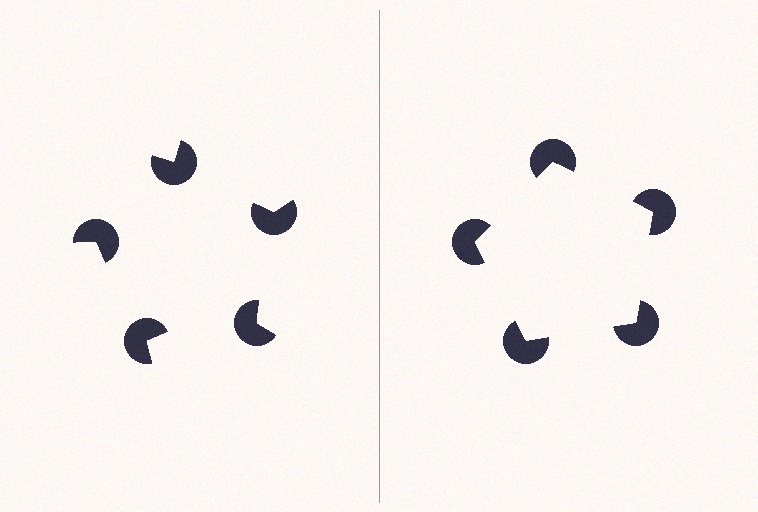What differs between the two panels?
The pac-man discs are positioned identically on both sides; only the wedge orientations differ. On the right they align to a pentagon; on the left they are misaligned.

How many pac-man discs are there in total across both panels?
10 — 5 on each side.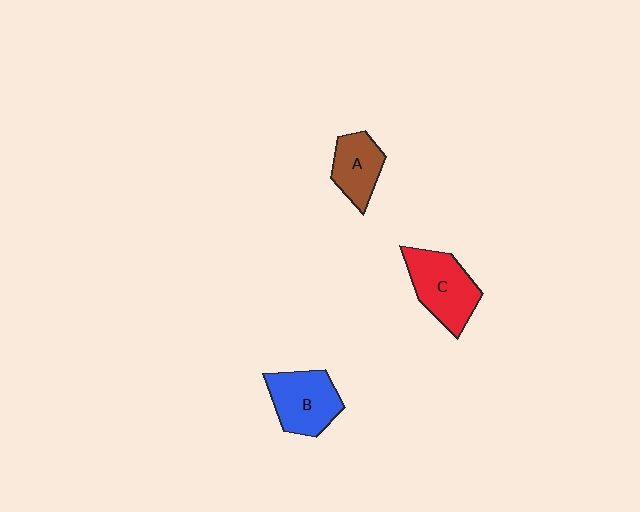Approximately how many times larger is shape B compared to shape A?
Approximately 1.3 times.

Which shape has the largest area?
Shape C (red).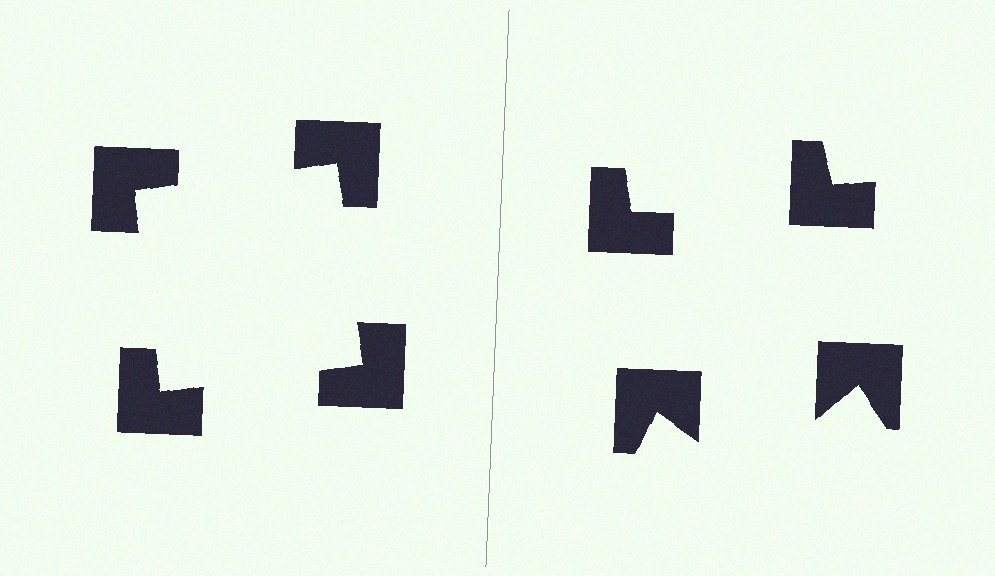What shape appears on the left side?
An illusory square.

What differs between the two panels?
The notched squares are positioned identically on both sides; only the wedge orientations differ. On the left they align to a square; on the right they are misaligned.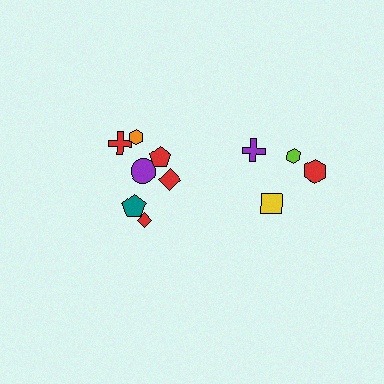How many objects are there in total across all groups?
There are 11 objects.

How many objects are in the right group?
There are 4 objects.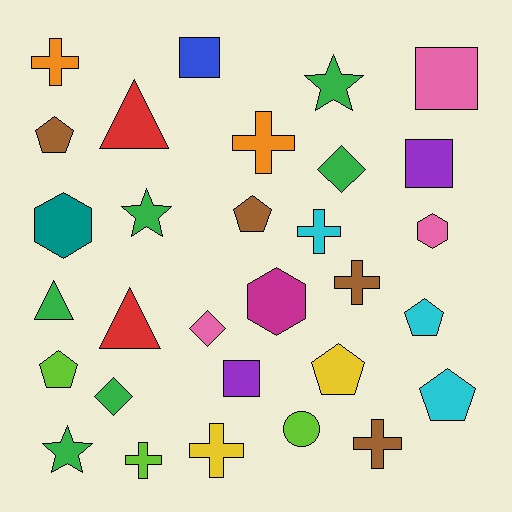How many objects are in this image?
There are 30 objects.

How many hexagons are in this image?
There are 3 hexagons.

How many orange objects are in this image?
There are 2 orange objects.